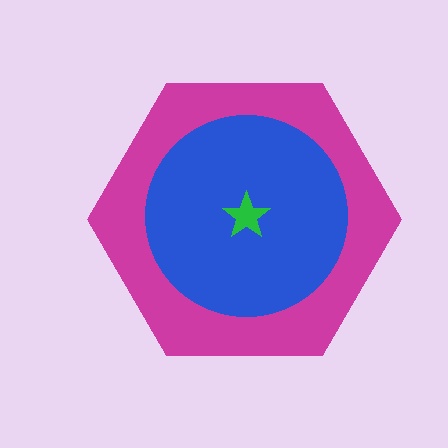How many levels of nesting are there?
3.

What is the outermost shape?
The magenta hexagon.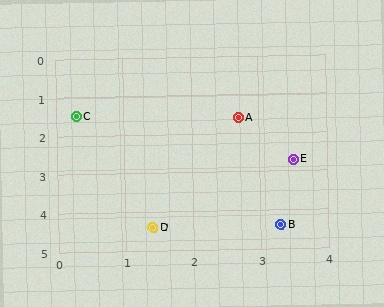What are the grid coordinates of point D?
Point D is at approximately (1.4, 4.4).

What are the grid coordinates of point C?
Point C is at approximately (0.3, 1.5).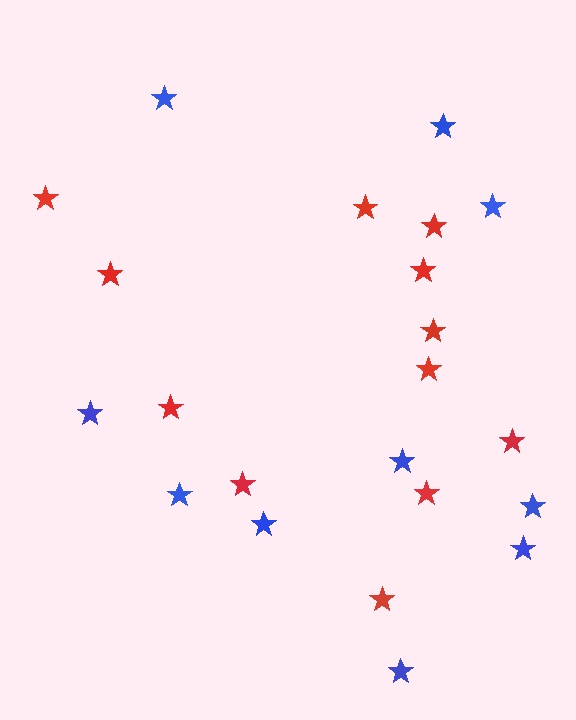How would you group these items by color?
There are 2 groups: one group of blue stars (10) and one group of red stars (12).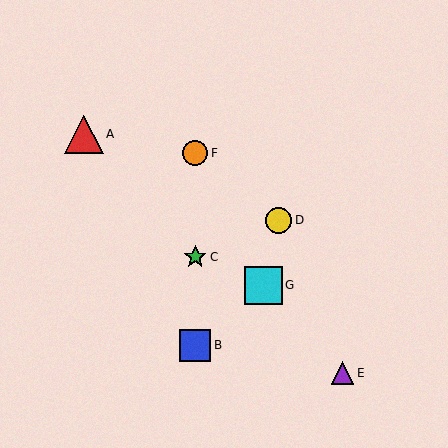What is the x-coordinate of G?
Object G is at x≈263.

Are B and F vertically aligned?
Yes, both are at x≈195.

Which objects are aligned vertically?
Objects B, C, F are aligned vertically.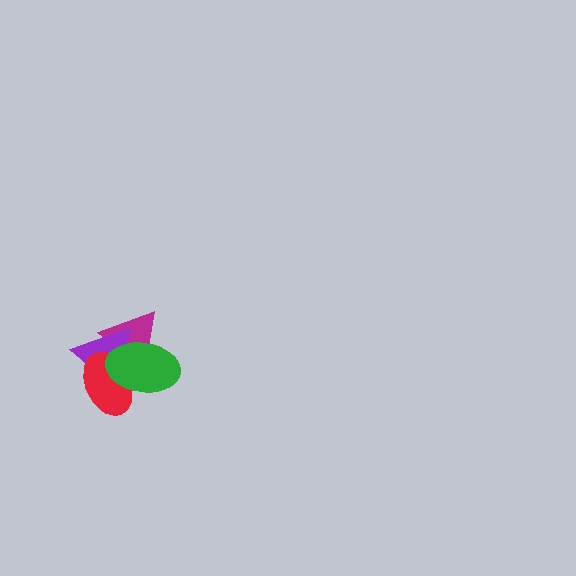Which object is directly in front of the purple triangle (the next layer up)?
The red ellipse is directly in front of the purple triangle.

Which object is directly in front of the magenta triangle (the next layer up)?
The purple triangle is directly in front of the magenta triangle.